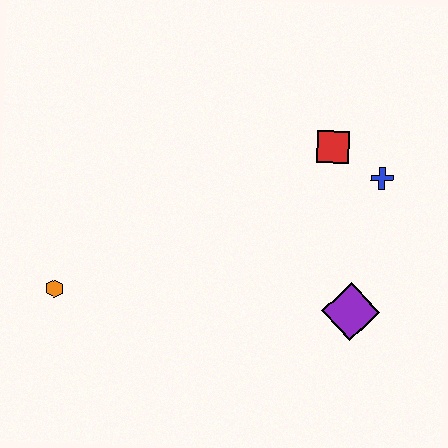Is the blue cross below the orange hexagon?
No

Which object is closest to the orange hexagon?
The purple diamond is closest to the orange hexagon.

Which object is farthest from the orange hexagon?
The blue cross is farthest from the orange hexagon.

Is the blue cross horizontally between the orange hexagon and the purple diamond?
No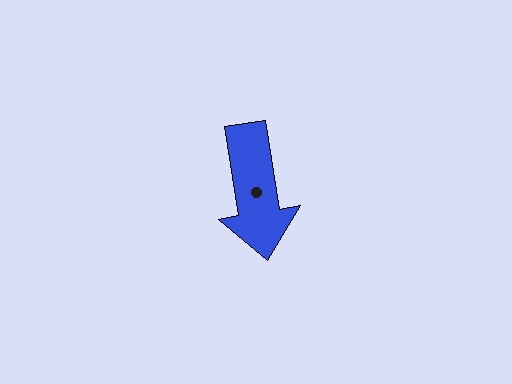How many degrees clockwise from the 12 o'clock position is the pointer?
Approximately 171 degrees.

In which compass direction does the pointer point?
South.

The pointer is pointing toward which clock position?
Roughly 6 o'clock.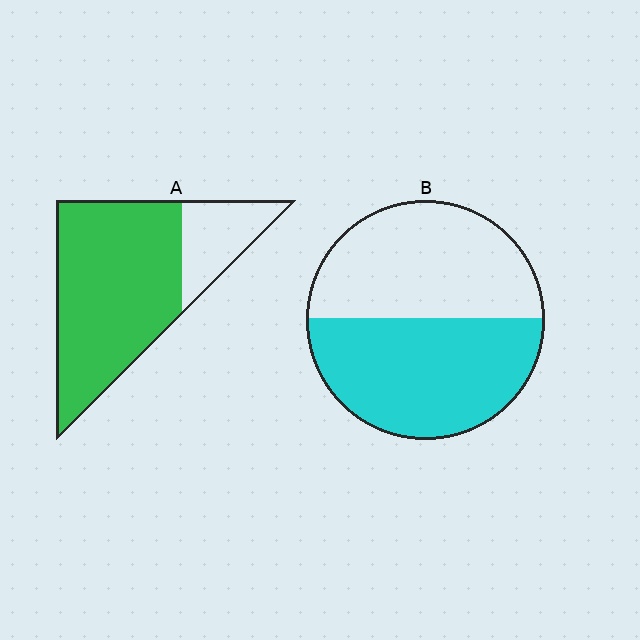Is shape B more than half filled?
Roughly half.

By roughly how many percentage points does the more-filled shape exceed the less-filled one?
By roughly 25 percentage points (A over B).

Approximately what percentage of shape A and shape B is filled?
A is approximately 75% and B is approximately 50%.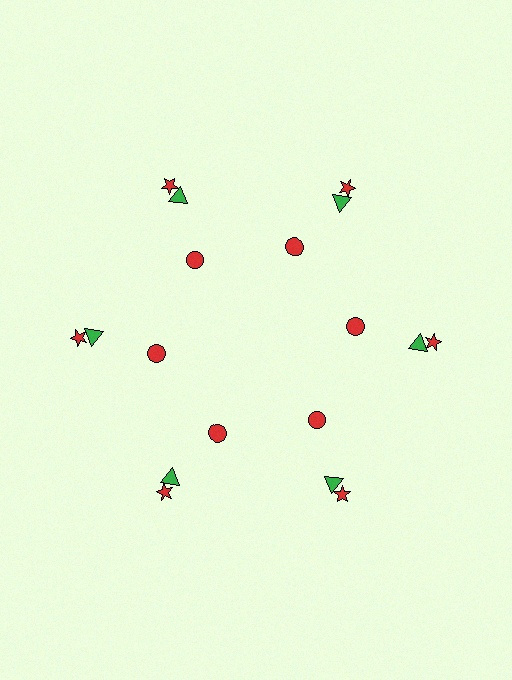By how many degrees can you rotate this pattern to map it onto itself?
The pattern maps onto itself every 60 degrees of rotation.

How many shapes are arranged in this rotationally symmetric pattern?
There are 18 shapes, arranged in 6 groups of 3.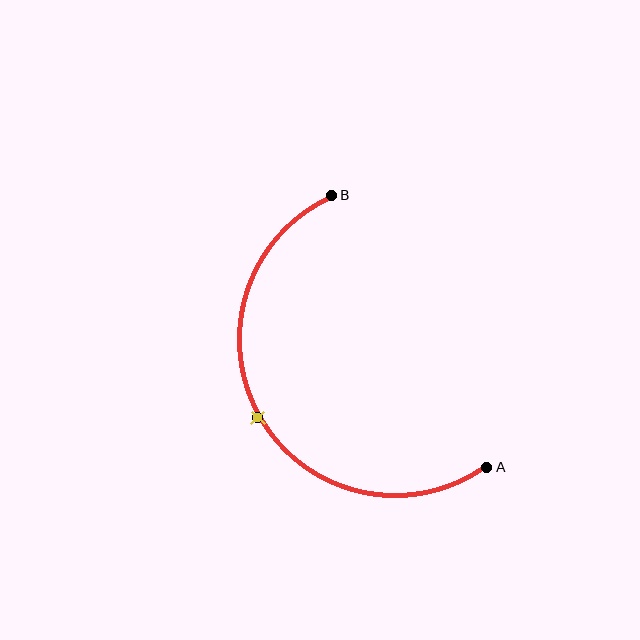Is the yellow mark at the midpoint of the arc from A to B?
Yes. The yellow mark lies on the arc at equal arc-length from both A and B — it is the arc midpoint.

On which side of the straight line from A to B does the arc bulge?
The arc bulges to the left of the straight line connecting A and B.